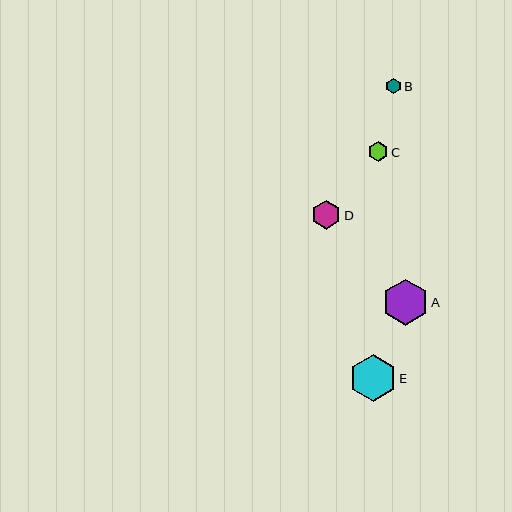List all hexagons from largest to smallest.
From largest to smallest: E, A, D, C, B.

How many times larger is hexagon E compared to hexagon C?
Hexagon E is approximately 2.4 times the size of hexagon C.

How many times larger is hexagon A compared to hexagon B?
Hexagon A is approximately 3.0 times the size of hexagon B.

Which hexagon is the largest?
Hexagon E is the largest with a size of approximately 47 pixels.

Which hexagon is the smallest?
Hexagon B is the smallest with a size of approximately 15 pixels.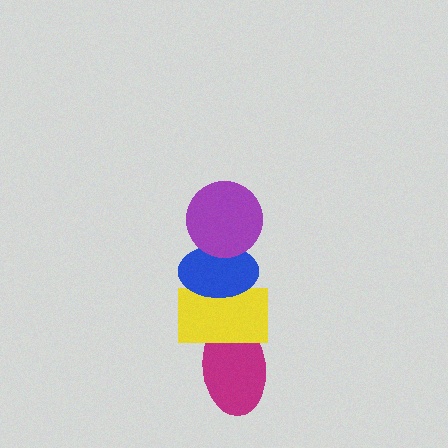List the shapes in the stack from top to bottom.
From top to bottom: the purple circle, the blue ellipse, the yellow rectangle, the magenta ellipse.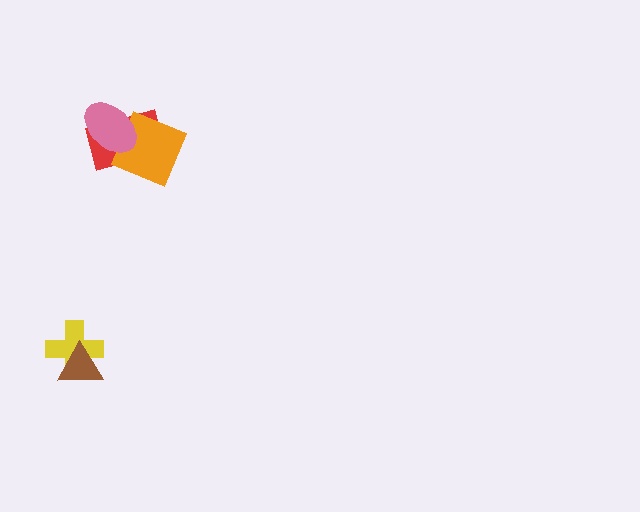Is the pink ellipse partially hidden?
No, no other shape covers it.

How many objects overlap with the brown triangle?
1 object overlaps with the brown triangle.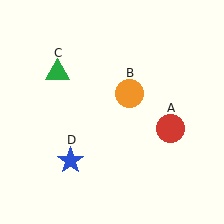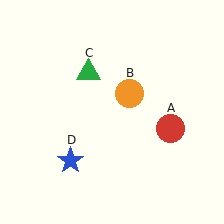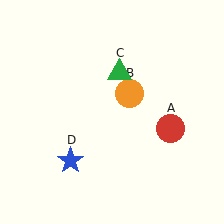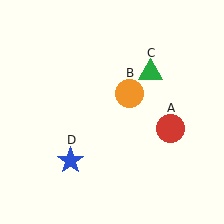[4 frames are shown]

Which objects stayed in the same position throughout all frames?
Red circle (object A) and orange circle (object B) and blue star (object D) remained stationary.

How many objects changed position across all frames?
1 object changed position: green triangle (object C).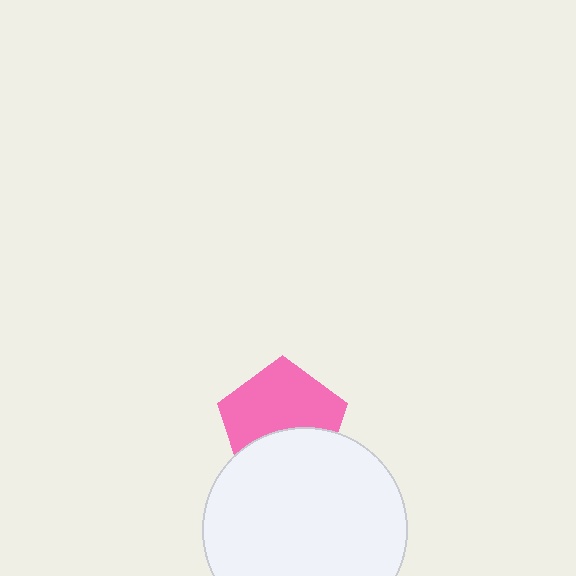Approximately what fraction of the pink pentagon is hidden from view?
Roughly 39% of the pink pentagon is hidden behind the white circle.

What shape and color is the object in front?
The object in front is a white circle.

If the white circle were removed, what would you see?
You would see the complete pink pentagon.